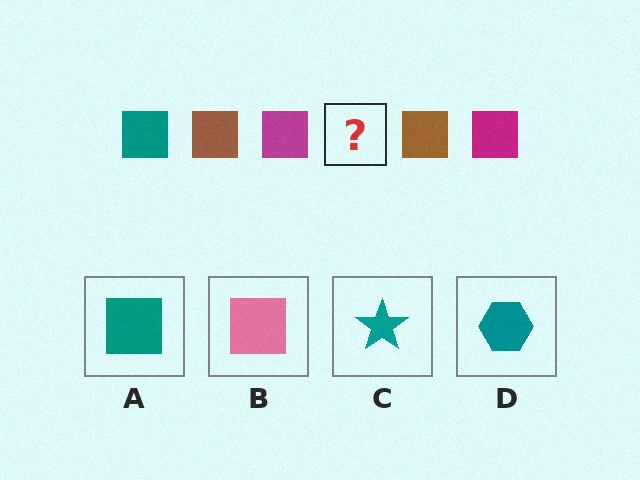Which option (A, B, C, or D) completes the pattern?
A.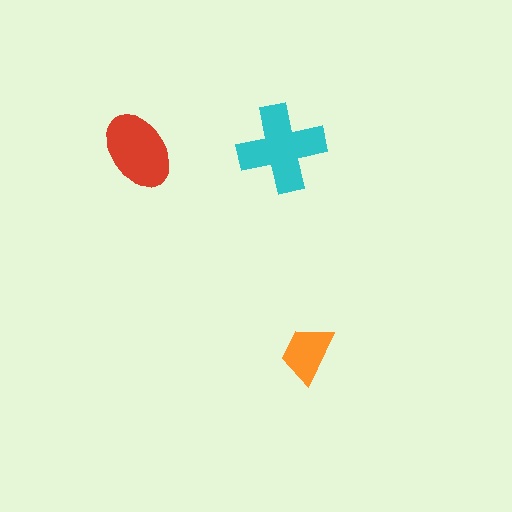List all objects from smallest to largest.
The orange trapezoid, the red ellipse, the cyan cross.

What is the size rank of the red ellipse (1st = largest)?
2nd.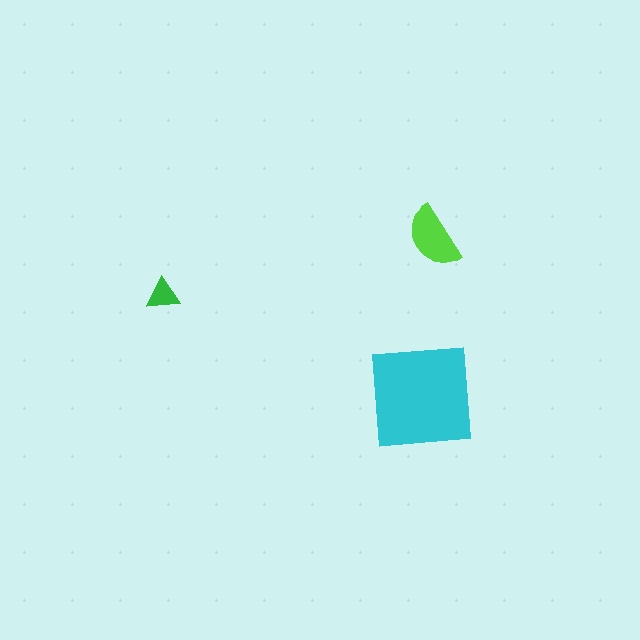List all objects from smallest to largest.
The green triangle, the lime semicircle, the cyan square.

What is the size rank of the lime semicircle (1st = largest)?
2nd.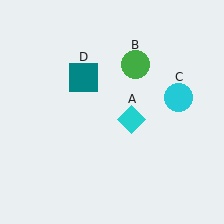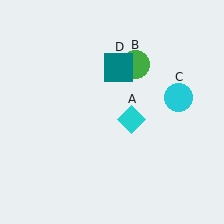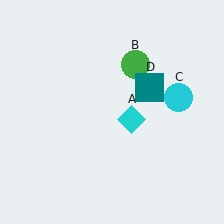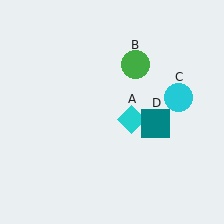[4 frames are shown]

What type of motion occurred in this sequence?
The teal square (object D) rotated clockwise around the center of the scene.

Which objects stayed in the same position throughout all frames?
Cyan diamond (object A) and green circle (object B) and cyan circle (object C) remained stationary.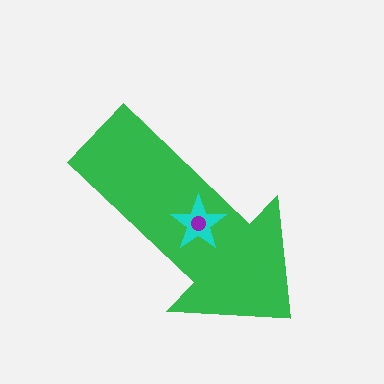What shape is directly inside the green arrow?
The cyan star.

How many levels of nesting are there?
3.